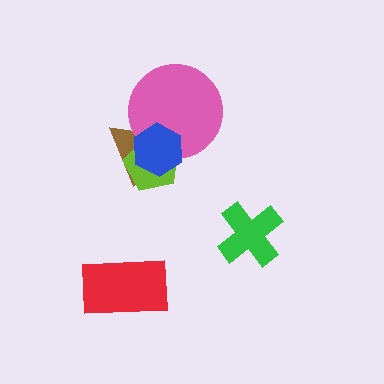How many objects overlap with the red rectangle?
0 objects overlap with the red rectangle.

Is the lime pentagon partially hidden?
Yes, it is partially covered by another shape.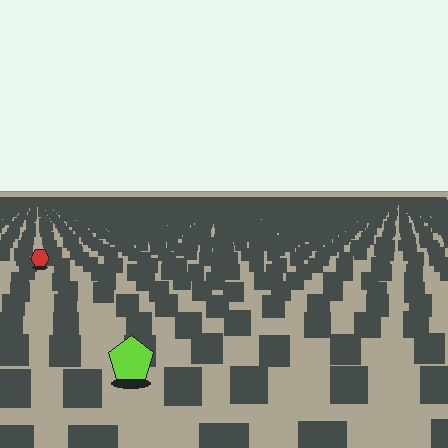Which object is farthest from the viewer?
The red hexagon is farthest from the viewer. It appears smaller and the ground texture around it is denser.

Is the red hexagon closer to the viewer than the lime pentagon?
No. The lime pentagon is closer — you can tell from the texture gradient: the ground texture is coarser near it.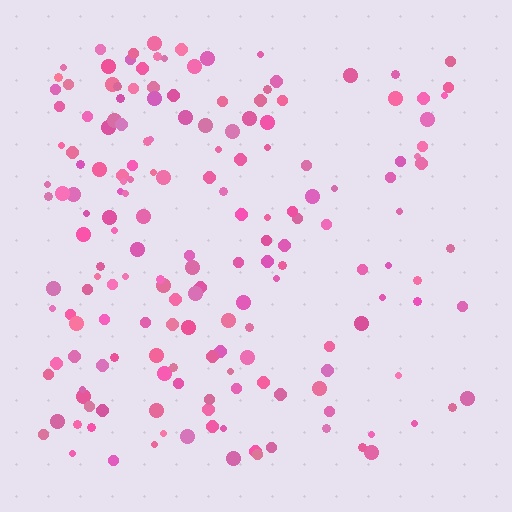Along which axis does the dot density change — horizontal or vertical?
Horizontal.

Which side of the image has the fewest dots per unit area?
The right.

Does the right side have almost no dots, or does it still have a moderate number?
Still a moderate number, just noticeably fewer than the left.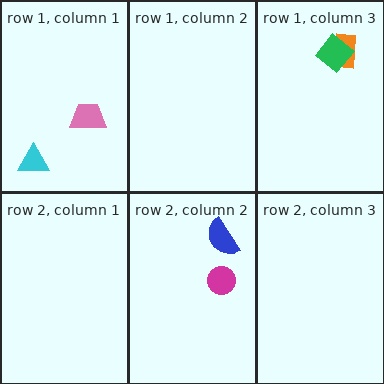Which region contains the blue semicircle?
The row 2, column 2 region.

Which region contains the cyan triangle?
The row 1, column 1 region.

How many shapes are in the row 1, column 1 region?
2.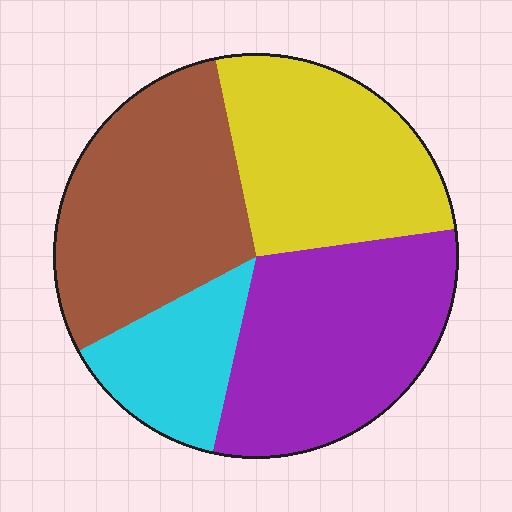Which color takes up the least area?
Cyan, at roughly 15%.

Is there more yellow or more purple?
Purple.